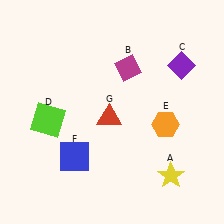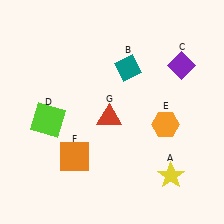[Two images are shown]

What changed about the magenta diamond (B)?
In Image 1, B is magenta. In Image 2, it changed to teal.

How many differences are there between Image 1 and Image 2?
There are 2 differences between the two images.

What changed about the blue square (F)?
In Image 1, F is blue. In Image 2, it changed to orange.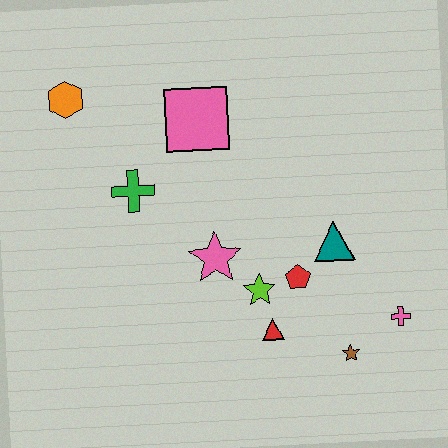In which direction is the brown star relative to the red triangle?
The brown star is to the right of the red triangle.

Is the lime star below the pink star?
Yes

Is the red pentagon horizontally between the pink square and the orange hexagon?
No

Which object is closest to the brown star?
The pink cross is closest to the brown star.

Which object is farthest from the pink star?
The orange hexagon is farthest from the pink star.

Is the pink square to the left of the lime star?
Yes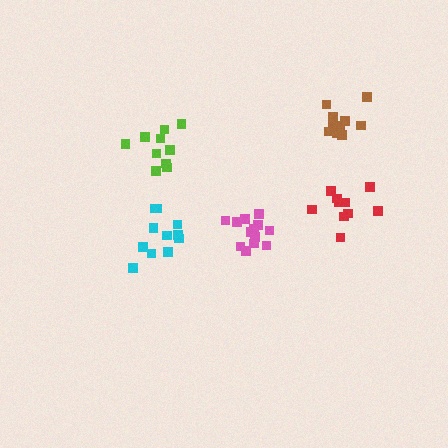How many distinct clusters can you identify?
There are 5 distinct clusters.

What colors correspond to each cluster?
The clusters are colored: cyan, lime, brown, pink, red.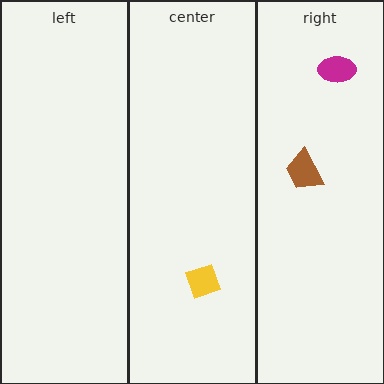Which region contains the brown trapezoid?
The right region.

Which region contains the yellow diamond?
The center region.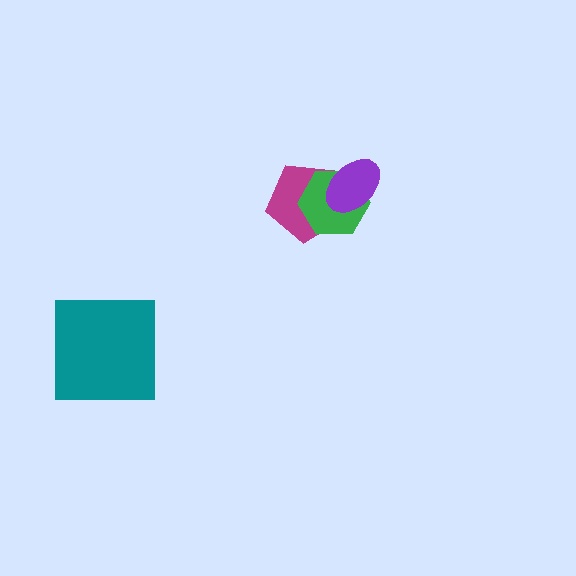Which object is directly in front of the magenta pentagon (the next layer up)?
The green hexagon is directly in front of the magenta pentagon.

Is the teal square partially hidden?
No, no other shape covers it.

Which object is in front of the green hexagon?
The purple ellipse is in front of the green hexagon.